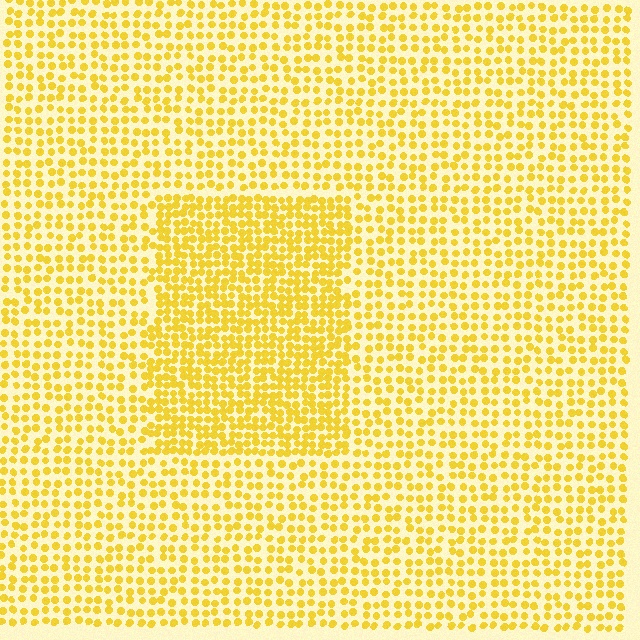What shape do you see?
I see a rectangle.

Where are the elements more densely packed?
The elements are more densely packed inside the rectangle boundary.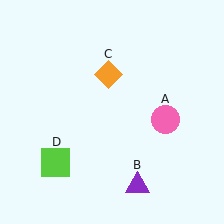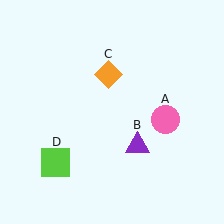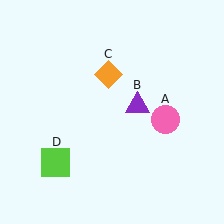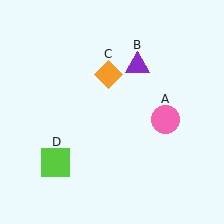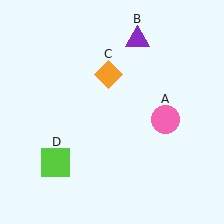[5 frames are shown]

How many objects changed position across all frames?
1 object changed position: purple triangle (object B).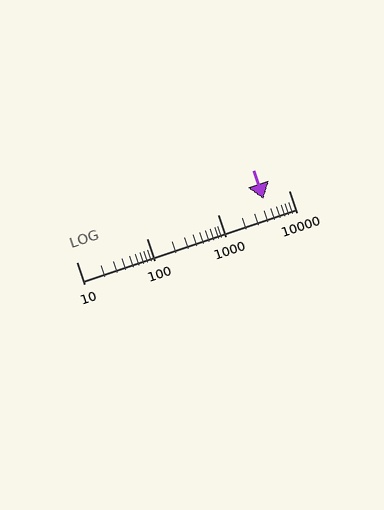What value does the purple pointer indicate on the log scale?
The pointer indicates approximately 4400.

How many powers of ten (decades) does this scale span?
The scale spans 3 decades, from 10 to 10000.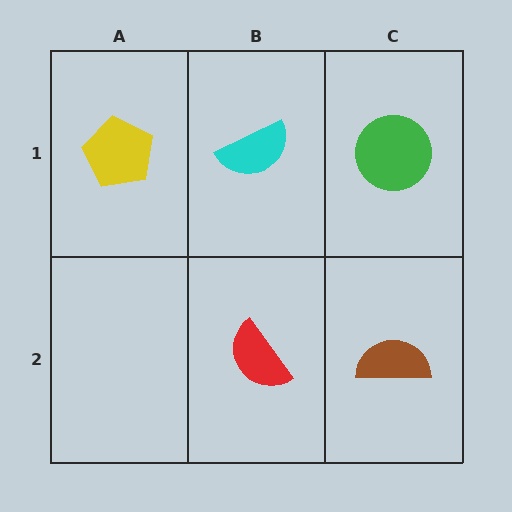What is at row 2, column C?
A brown semicircle.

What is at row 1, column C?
A green circle.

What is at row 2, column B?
A red semicircle.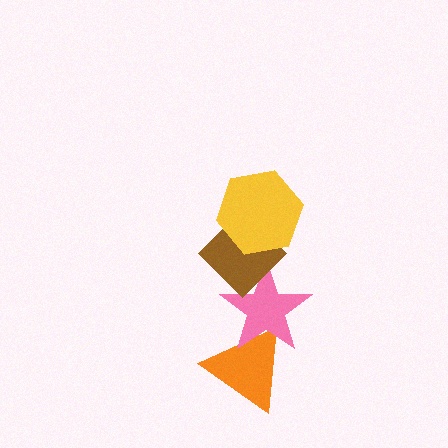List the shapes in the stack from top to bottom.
From top to bottom: the yellow hexagon, the brown diamond, the pink star, the orange triangle.